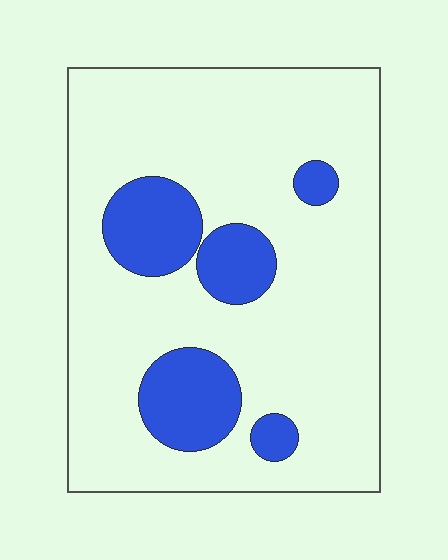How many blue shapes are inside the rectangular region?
5.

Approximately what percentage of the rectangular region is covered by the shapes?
Approximately 20%.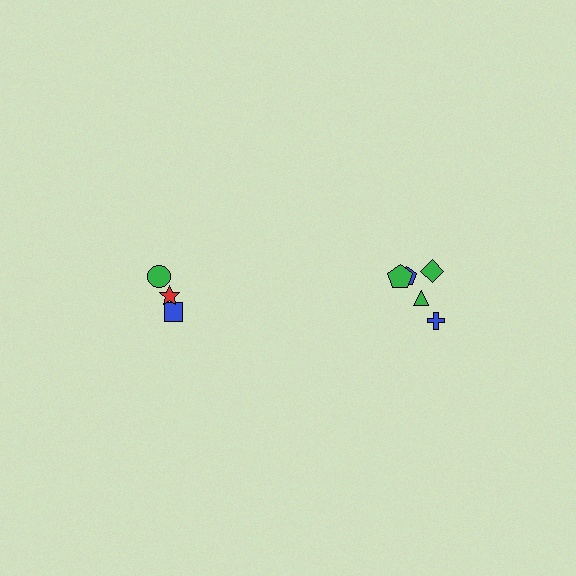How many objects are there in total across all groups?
There are 8 objects.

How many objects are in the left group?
There are 3 objects.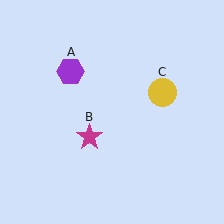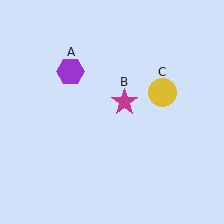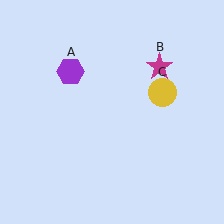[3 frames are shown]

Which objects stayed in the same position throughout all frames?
Purple hexagon (object A) and yellow circle (object C) remained stationary.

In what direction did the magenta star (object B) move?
The magenta star (object B) moved up and to the right.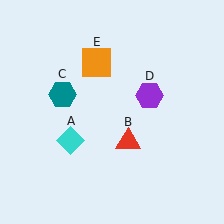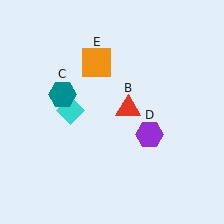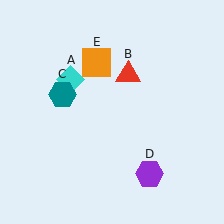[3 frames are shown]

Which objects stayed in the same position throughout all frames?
Teal hexagon (object C) and orange square (object E) remained stationary.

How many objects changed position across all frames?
3 objects changed position: cyan diamond (object A), red triangle (object B), purple hexagon (object D).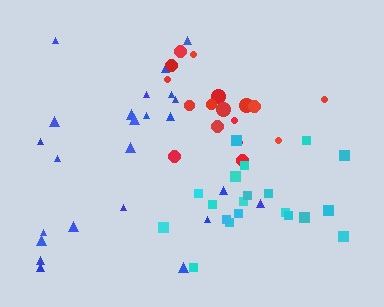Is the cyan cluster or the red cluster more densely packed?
Red.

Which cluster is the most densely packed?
Red.